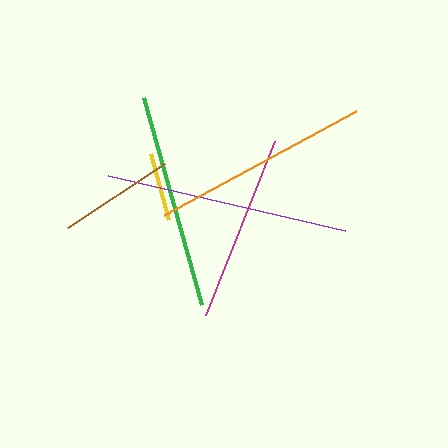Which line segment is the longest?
The purple line is the longest at approximately 243 pixels.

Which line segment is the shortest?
The yellow line is the shortest at approximately 68 pixels.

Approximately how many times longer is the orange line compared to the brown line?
The orange line is approximately 1.9 times the length of the brown line.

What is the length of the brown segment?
The brown segment is approximately 117 pixels long.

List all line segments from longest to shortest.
From longest to shortest: purple, orange, green, magenta, brown, yellow.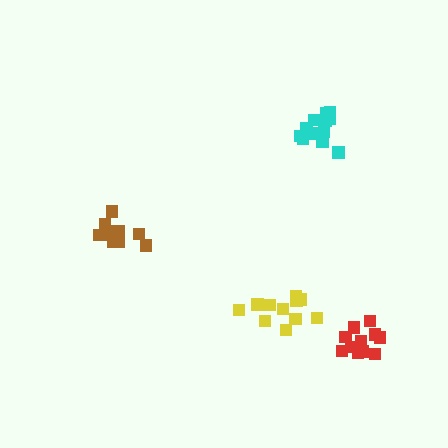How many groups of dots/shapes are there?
There are 4 groups.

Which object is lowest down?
The red cluster is bottommost.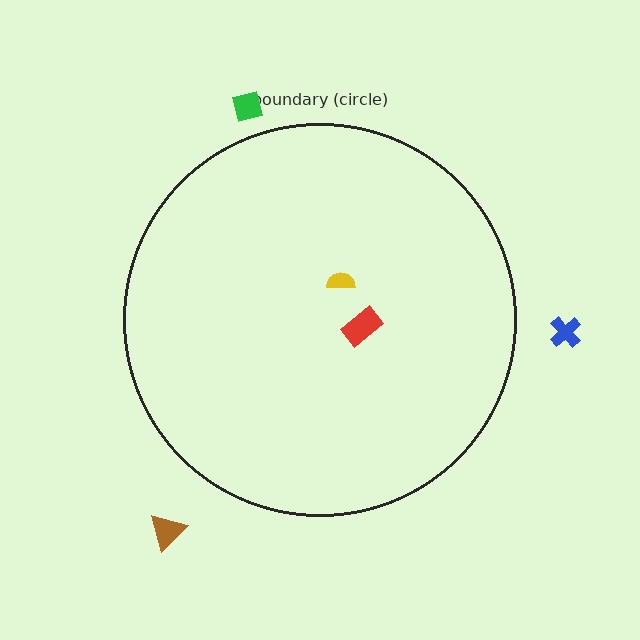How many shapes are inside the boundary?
2 inside, 3 outside.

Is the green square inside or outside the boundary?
Outside.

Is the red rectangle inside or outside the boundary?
Inside.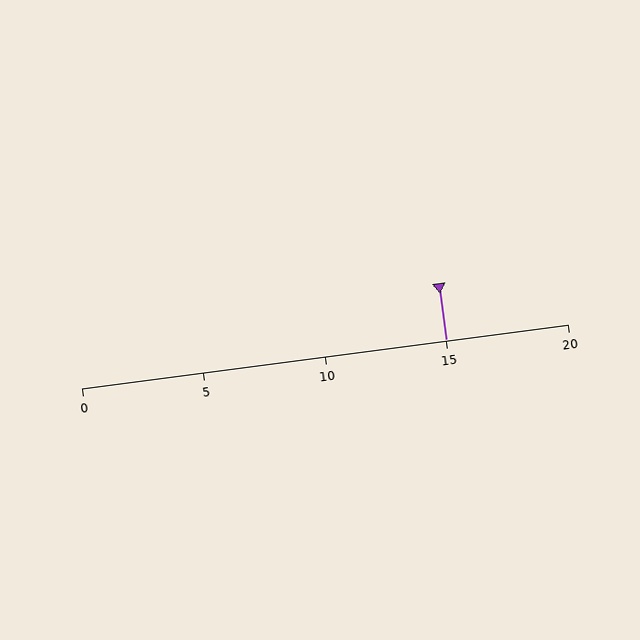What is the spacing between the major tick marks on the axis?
The major ticks are spaced 5 apart.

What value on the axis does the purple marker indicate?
The marker indicates approximately 15.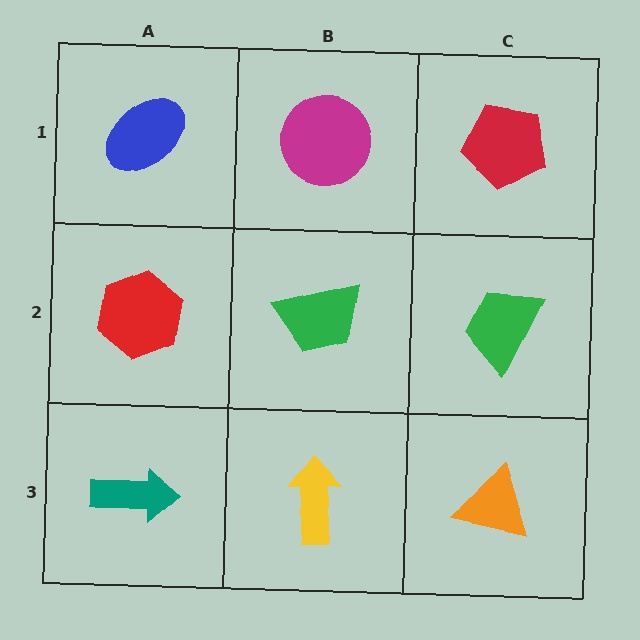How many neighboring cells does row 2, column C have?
3.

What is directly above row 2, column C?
A red pentagon.